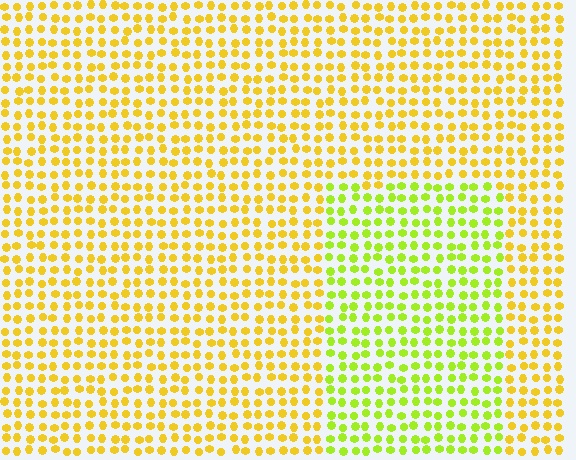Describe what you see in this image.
The image is filled with small yellow elements in a uniform arrangement. A rectangle-shaped region is visible where the elements are tinted to a slightly different hue, forming a subtle color boundary.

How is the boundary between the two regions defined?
The boundary is defined purely by a slight shift in hue (about 34 degrees). Spacing, size, and orientation are identical on both sides.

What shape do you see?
I see a rectangle.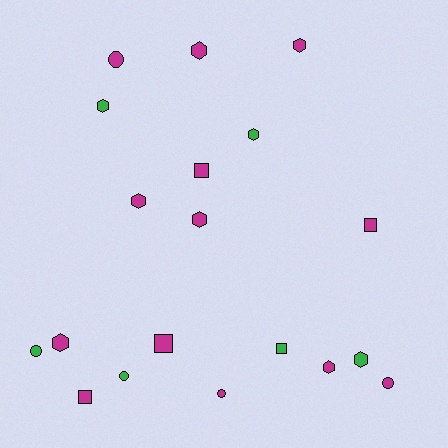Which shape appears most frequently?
Hexagon, with 9 objects.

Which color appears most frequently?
Magenta, with 13 objects.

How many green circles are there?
There are 2 green circles.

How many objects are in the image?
There are 19 objects.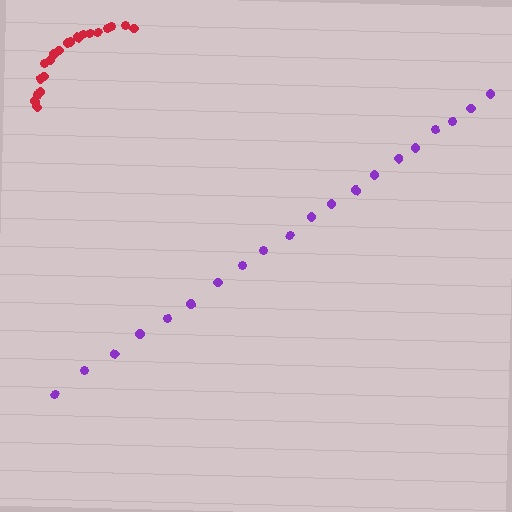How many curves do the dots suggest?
There are 2 distinct paths.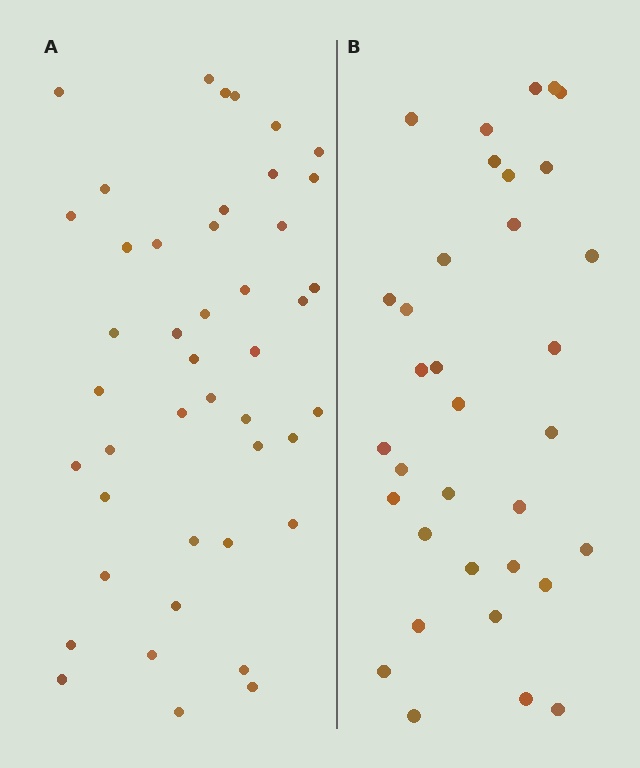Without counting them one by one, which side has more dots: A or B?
Region A (the left region) has more dots.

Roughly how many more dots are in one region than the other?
Region A has roughly 10 or so more dots than region B.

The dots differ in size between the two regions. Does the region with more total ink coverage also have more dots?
No. Region B has more total ink coverage because its dots are larger, but region A actually contains more individual dots. Total area can be misleading — the number of items is what matters here.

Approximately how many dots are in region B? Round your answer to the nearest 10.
About 30 dots. (The exact count is 34, which rounds to 30.)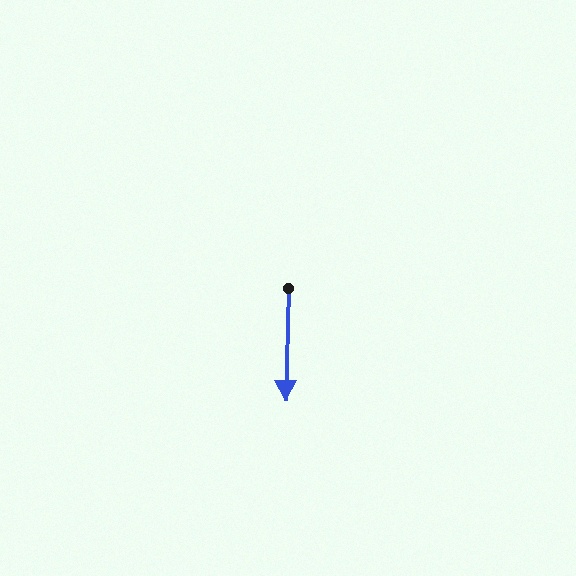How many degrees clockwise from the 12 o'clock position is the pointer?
Approximately 181 degrees.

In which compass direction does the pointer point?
South.